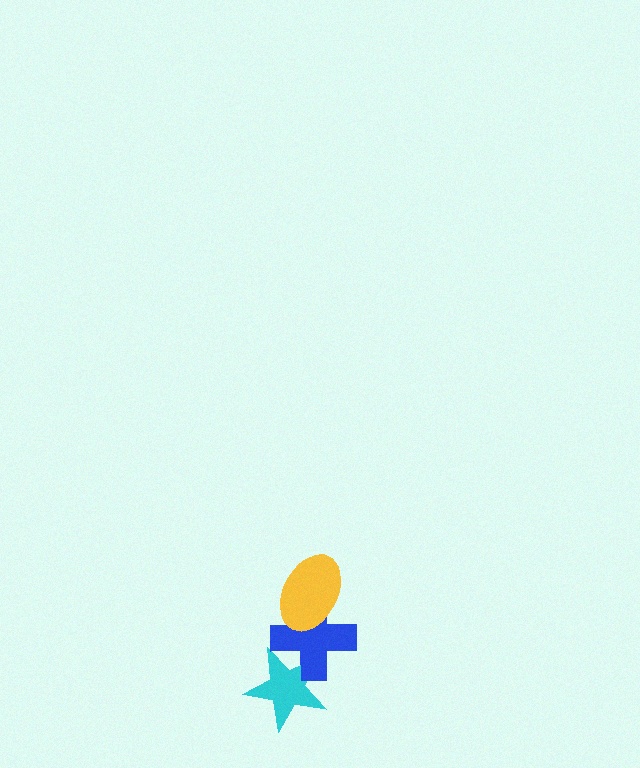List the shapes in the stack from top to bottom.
From top to bottom: the yellow ellipse, the blue cross, the cyan star.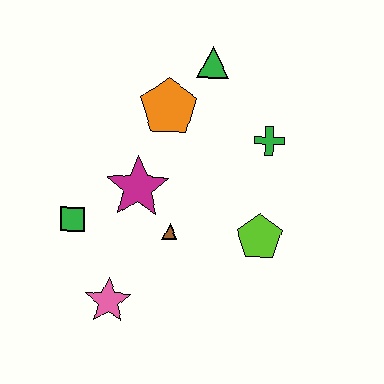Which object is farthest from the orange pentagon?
The pink star is farthest from the orange pentagon.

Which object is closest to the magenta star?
The brown triangle is closest to the magenta star.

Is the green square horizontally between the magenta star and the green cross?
No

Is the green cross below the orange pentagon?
Yes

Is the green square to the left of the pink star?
Yes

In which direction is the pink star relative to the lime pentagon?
The pink star is to the left of the lime pentagon.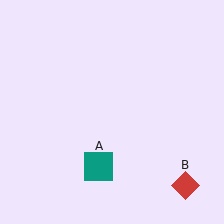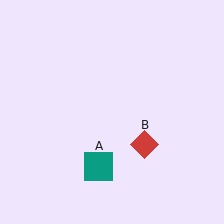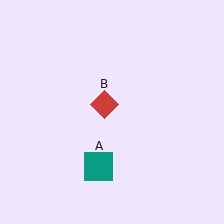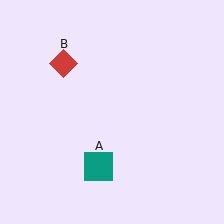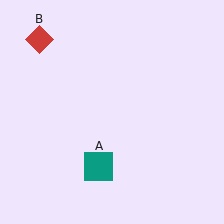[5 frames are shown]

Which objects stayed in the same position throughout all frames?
Teal square (object A) remained stationary.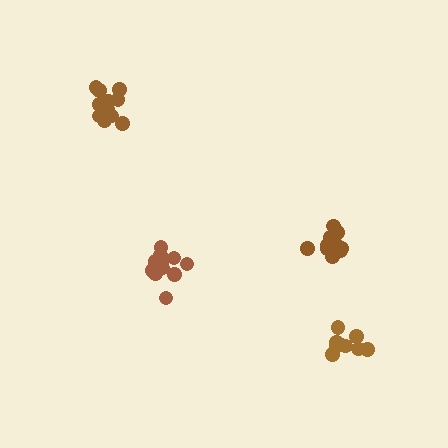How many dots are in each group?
Group 1: 11 dots, Group 2: 12 dots, Group 3: 12 dots, Group 4: 9 dots (44 total).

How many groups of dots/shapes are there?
There are 4 groups.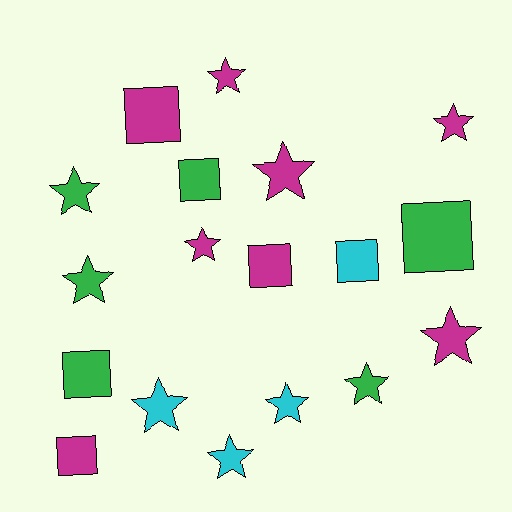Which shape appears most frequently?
Star, with 11 objects.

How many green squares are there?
There are 3 green squares.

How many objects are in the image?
There are 18 objects.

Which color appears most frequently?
Magenta, with 8 objects.